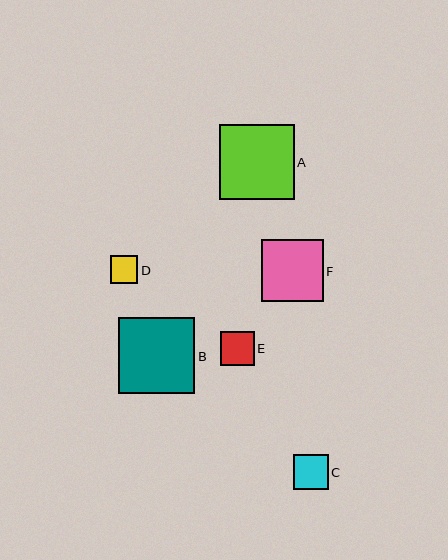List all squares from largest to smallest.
From largest to smallest: B, A, F, C, E, D.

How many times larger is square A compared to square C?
Square A is approximately 2.1 times the size of square C.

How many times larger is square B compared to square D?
Square B is approximately 2.8 times the size of square D.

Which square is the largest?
Square B is the largest with a size of approximately 76 pixels.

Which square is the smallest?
Square D is the smallest with a size of approximately 28 pixels.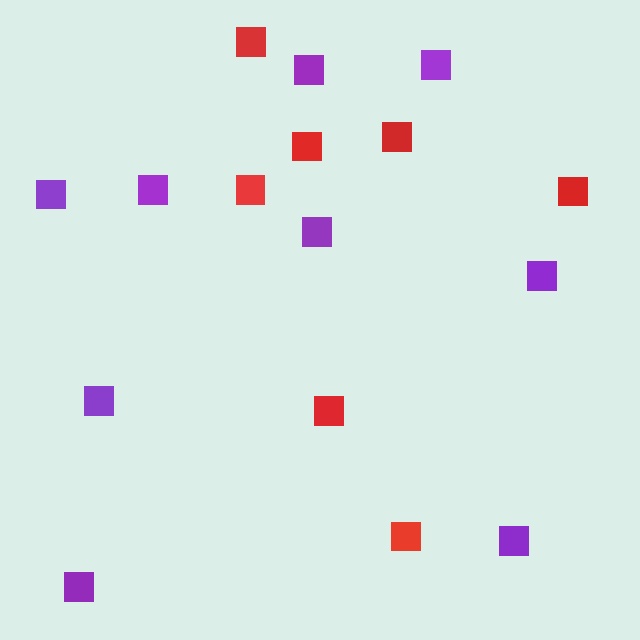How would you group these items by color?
There are 2 groups: one group of red squares (7) and one group of purple squares (9).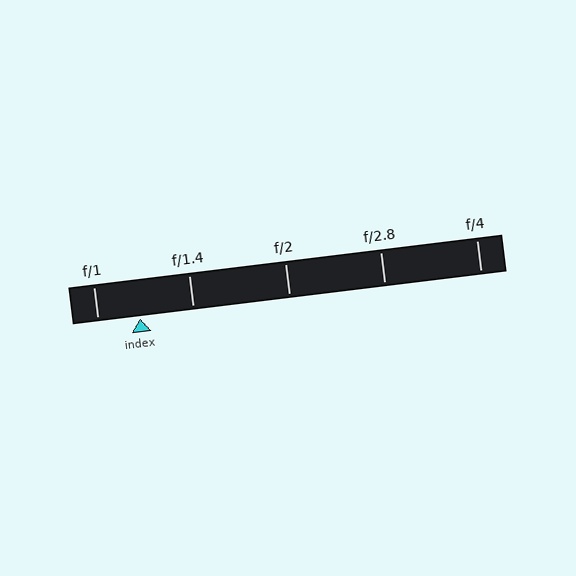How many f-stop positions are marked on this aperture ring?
There are 5 f-stop positions marked.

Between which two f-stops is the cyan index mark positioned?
The index mark is between f/1 and f/1.4.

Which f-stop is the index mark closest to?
The index mark is closest to f/1.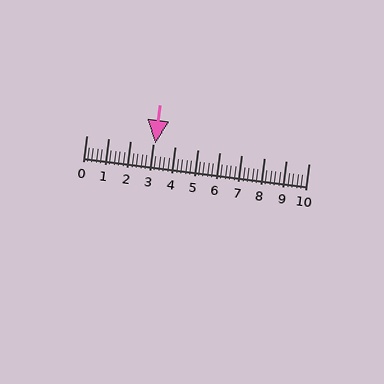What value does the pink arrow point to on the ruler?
The pink arrow points to approximately 3.1.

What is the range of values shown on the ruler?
The ruler shows values from 0 to 10.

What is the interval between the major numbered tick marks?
The major tick marks are spaced 1 units apart.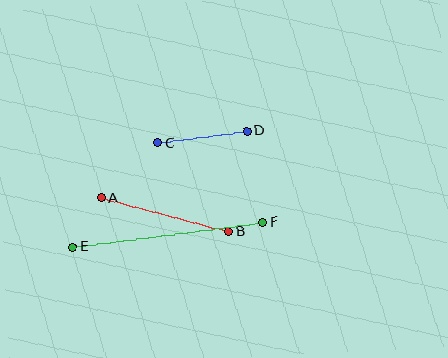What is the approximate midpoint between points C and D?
The midpoint is at approximately (202, 137) pixels.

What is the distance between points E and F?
The distance is approximately 192 pixels.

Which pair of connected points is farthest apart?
Points E and F are farthest apart.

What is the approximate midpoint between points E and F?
The midpoint is at approximately (168, 234) pixels.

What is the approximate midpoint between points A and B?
The midpoint is at approximately (165, 215) pixels.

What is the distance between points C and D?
The distance is approximately 90 pixels.